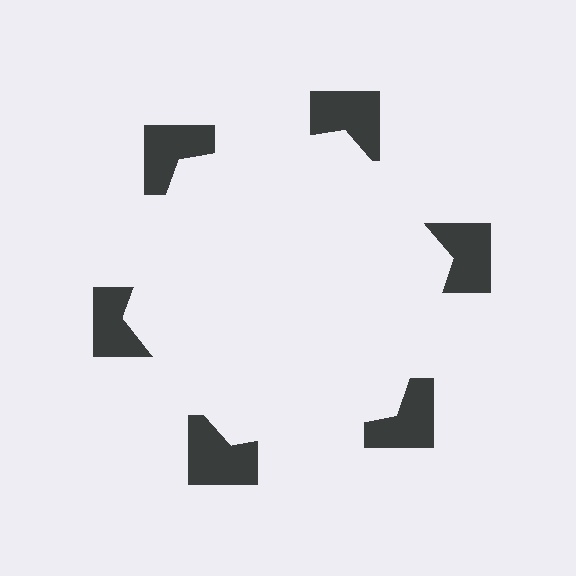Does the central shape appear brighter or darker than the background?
It typically appears slightly brighter than the background, even though no actual brightness change is drawn.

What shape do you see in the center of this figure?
An illusory hexagon — its edges are inferred from the aligned wedge cuts in the notched squares, not physically drawn.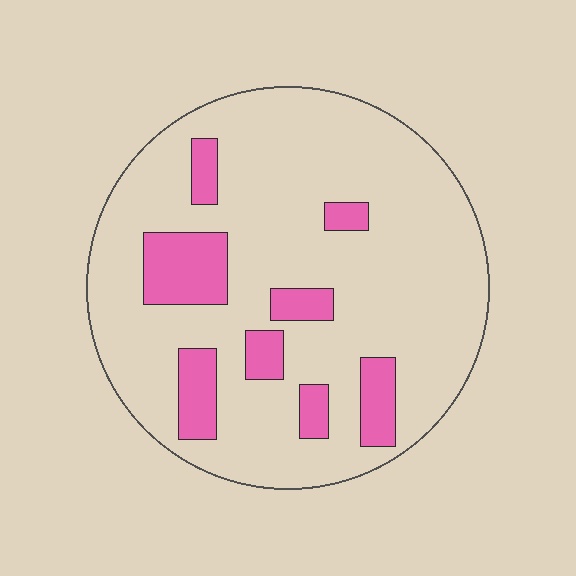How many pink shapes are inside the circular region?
8.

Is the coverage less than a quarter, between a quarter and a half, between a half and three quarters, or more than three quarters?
Less than a quarter.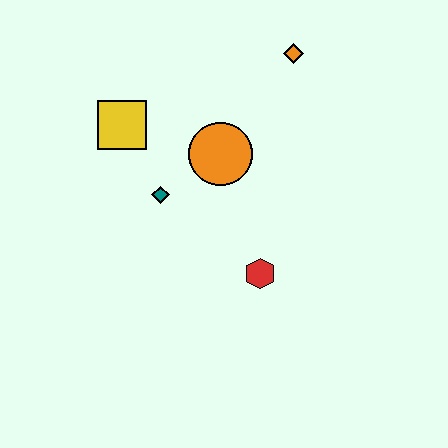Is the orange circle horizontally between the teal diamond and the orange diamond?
Yes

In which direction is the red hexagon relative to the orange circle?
The red hexagon is below the orange circle.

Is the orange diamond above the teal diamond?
Yes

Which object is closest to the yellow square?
The teal diamond is closest to the yellow square.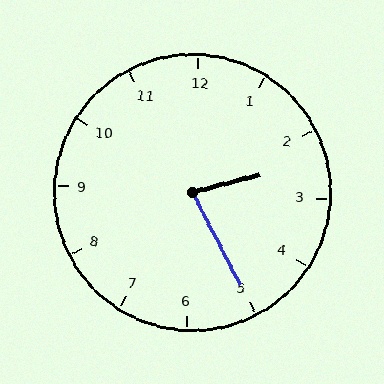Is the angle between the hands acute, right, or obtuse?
It is acute.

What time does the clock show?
2:25.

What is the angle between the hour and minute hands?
Approximately 78 degrees.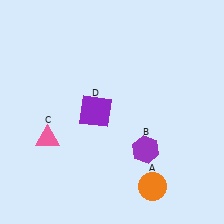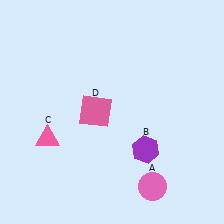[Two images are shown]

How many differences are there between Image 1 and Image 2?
There are 2 differences between the two images.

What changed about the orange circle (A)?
In Image 1, A is orange. In Image 2, it changed to pink.